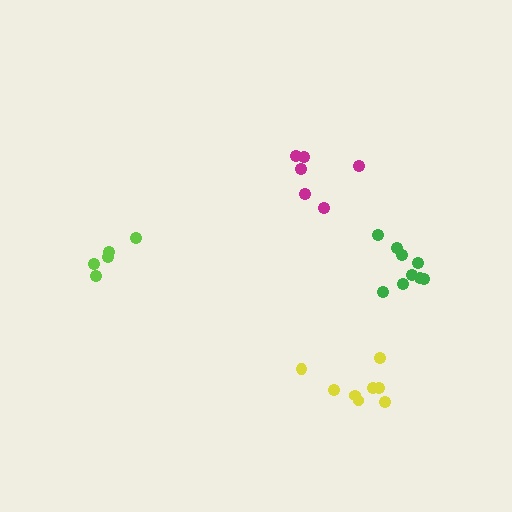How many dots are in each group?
Group 1: 9 dots, Group 2: 5 dots, Group 3: 8 dots, Group 4: 6 dots (28 total).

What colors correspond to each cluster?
The clusters are colored: green, lime, yellow, magenta.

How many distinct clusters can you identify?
There are 4 distinct clusters.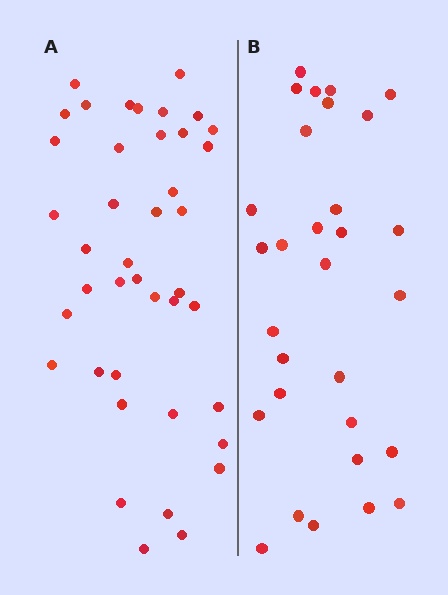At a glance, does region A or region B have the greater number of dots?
Region A (the left region) has more dots.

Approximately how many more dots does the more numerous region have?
Region A has roughly 12 or so more dots than region B.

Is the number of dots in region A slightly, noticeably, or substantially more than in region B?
Region A has noticeably more, but not dramatically so. The ratio is roughly 1.4 to 1.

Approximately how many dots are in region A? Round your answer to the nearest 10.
About 40 dots. (The exact count is 41, which rounds to 40.)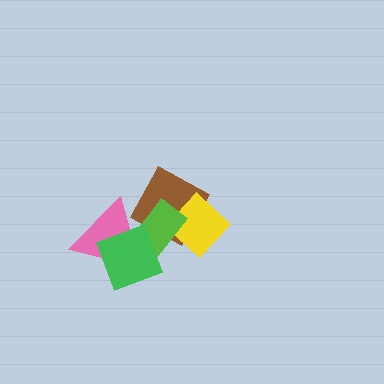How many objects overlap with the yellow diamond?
2 objects overlap with the yellow diamond.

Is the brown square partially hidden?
Yes, it is partially covered by another shape.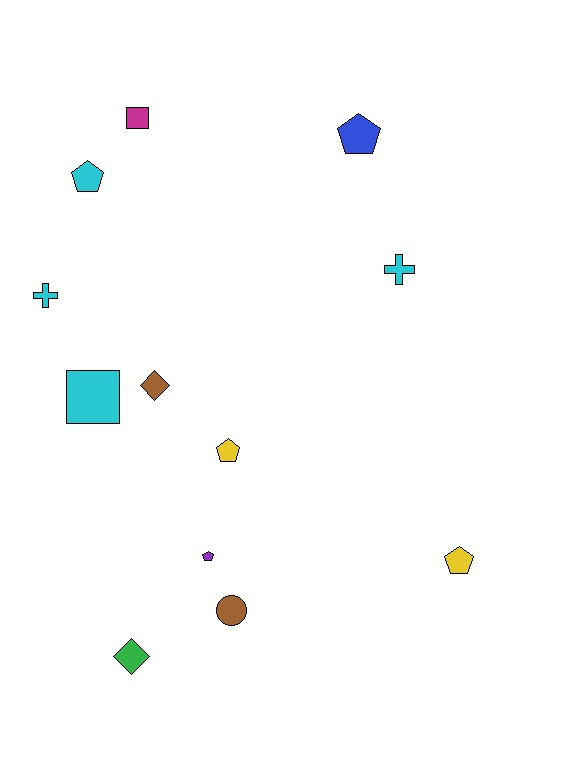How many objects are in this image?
There are 12 objects.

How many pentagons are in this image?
There are 5 pentagons.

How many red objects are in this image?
There are no red objects.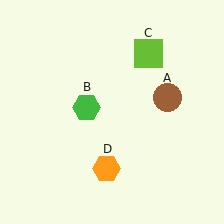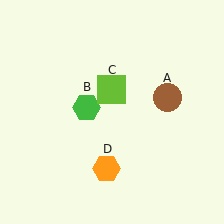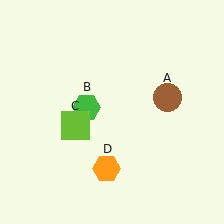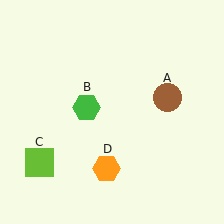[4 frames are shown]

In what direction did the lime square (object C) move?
The lime square (object C) moved down and to the left.